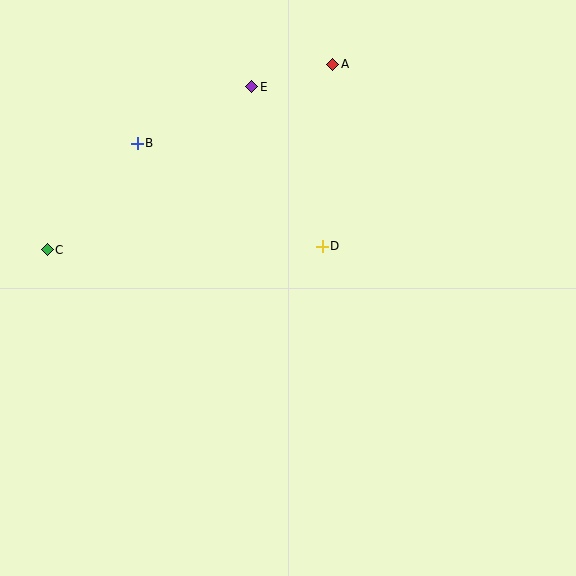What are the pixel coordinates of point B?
Point B is at (137, 143).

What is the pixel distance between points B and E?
The distance between B and E is 127 pixels.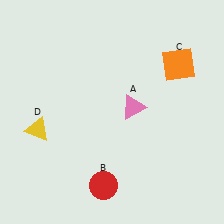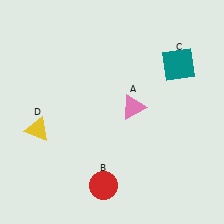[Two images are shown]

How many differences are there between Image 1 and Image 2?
There is 1 difference between the two images.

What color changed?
The square (C) changed from orange in Image 1 to teal in Image 2.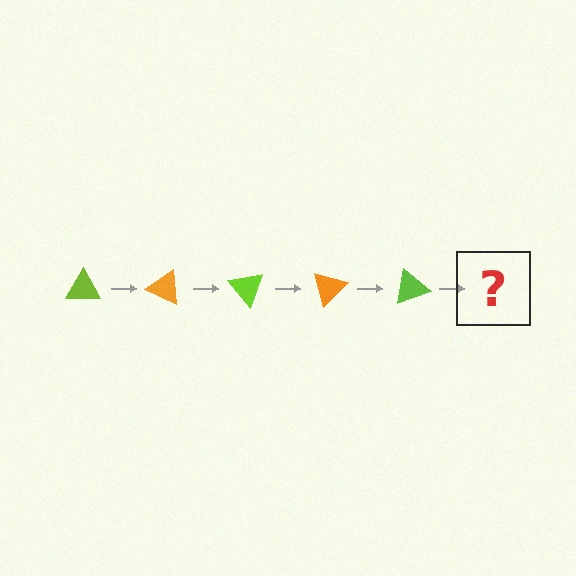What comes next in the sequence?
The next element should be an orange triangle, rotated 125 degrees from the start.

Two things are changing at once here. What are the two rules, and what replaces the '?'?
The two rules are that it rotates 25 degrees each step and the color cycles through lime and orange. The '?' should be an orange triangle, rotated 125 degrees from the start.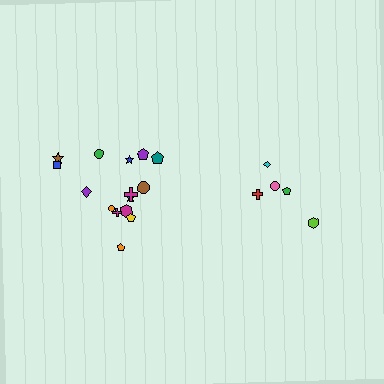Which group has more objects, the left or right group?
The left group.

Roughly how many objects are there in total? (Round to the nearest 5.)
Roughly 20 objects in total.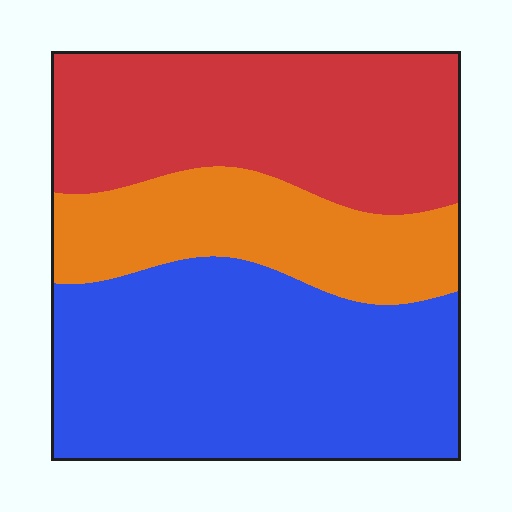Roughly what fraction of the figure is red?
Red covers 34% of the figure.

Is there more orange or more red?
Red.